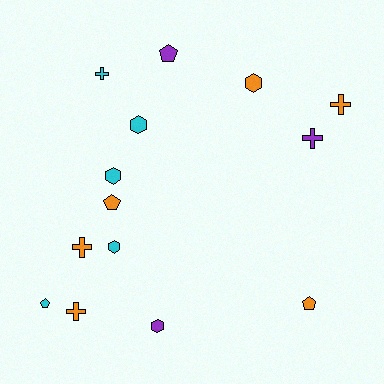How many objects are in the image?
There are 14 objects.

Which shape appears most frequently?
Cross, with 5 objects.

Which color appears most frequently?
Orange, with 6 objects.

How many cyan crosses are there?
There is 1 cyan cross.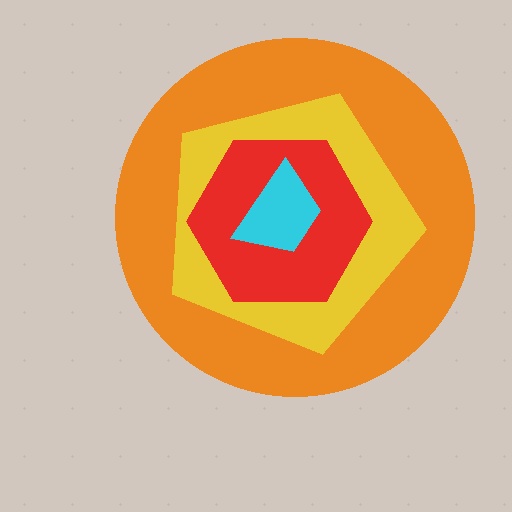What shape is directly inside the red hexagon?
The cyan trapezoid.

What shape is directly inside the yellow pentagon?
The red hexagon.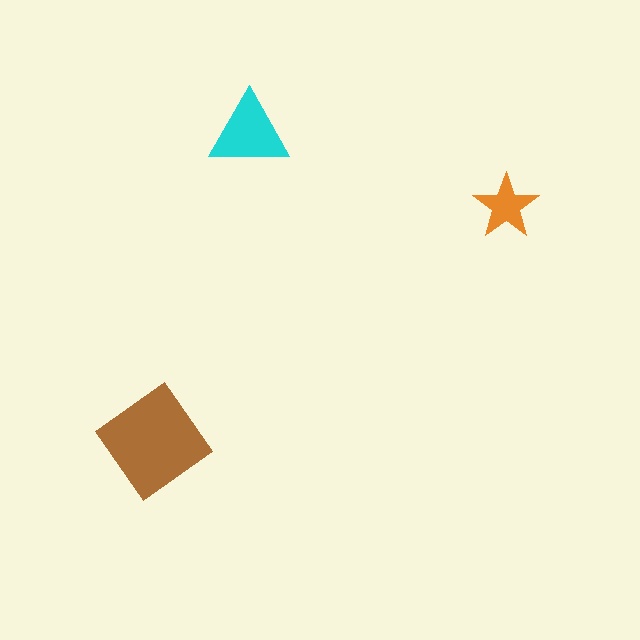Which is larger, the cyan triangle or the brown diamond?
The brown diamond.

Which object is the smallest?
The orange star.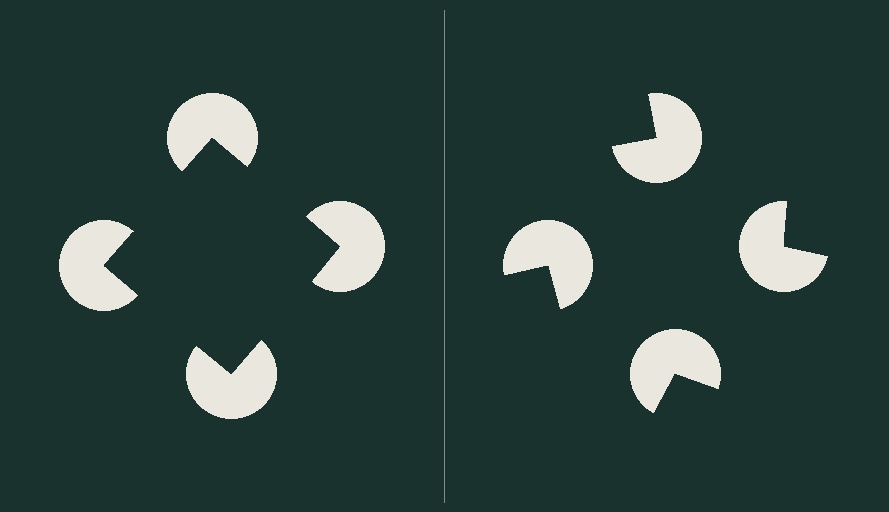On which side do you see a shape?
An illusory square appears on the left side. On the right side the wedge cuts are rotated, so no coherent shape forms.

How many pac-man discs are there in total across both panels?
8 — 4 on each side.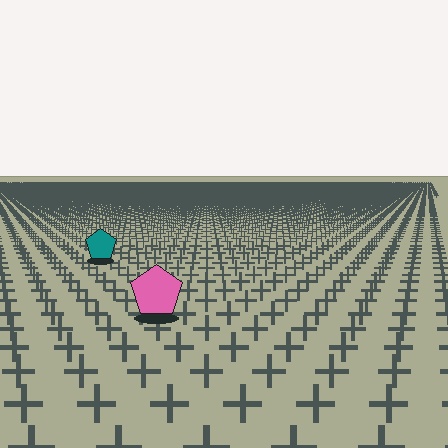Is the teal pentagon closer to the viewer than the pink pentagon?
No. The pink pentagon is closer — you can tell from the texture gradient: the ground texture is coarser near it.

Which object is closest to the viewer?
The pink pentagon is closest. The texture marks near it are larger and more spread out.